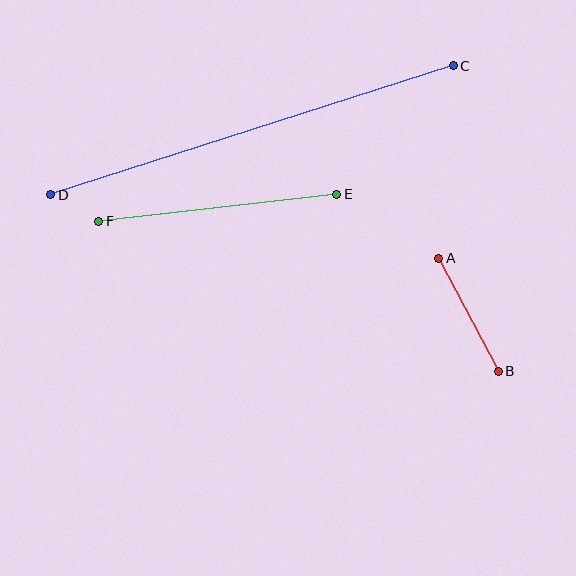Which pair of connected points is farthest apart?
Points C and D are farthest apart.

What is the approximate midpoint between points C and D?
The midpoint is at approximately (252, 130) pixels.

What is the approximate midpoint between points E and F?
The midpoint is at approximately (218, 208) pixels.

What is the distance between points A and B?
The distance is approximately 128 pixels.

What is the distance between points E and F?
The distance is approximately 240 pixels.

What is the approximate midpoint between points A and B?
The midpoint is at approximately (469, 315) pixels.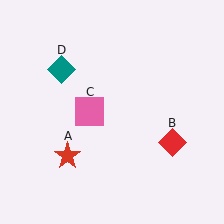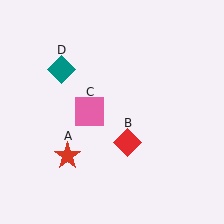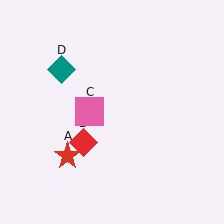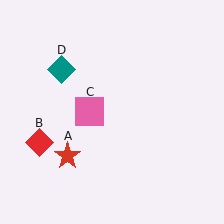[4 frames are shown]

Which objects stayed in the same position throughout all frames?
Red star (object A) and pink square (object C) and teal diamond (object D) remained stationary.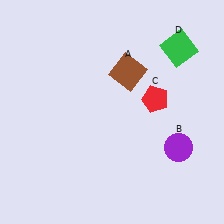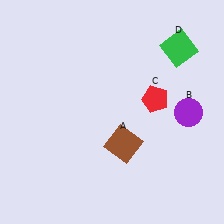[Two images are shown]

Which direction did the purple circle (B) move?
The purple circle (B) moved up.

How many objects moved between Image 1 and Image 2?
2 objects moved between the two images.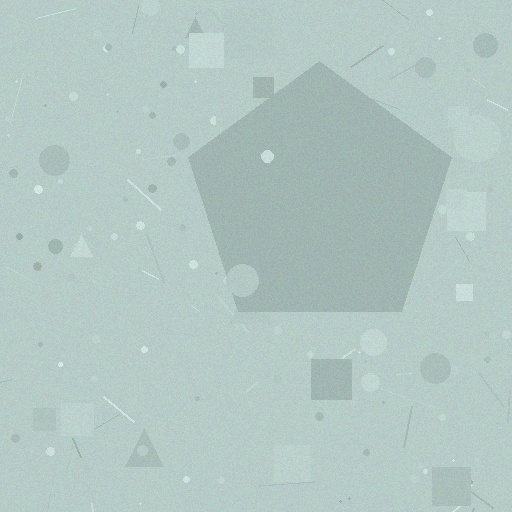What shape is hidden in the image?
A pentagon is hidden in the image.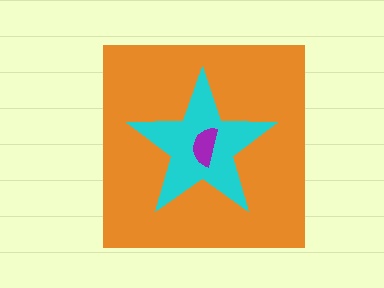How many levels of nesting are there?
3.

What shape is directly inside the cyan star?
The purple semicircle.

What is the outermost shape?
The orange square.